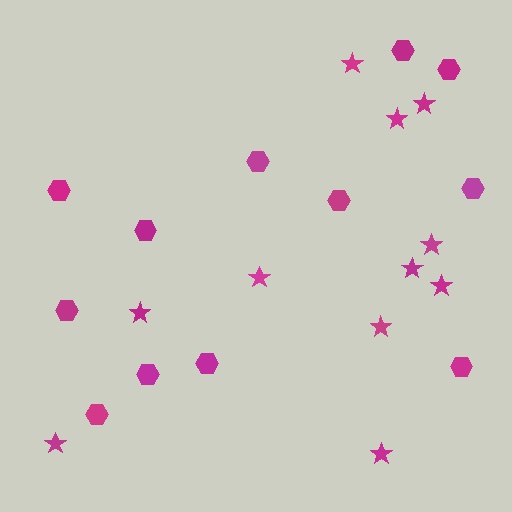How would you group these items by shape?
There are 2 groups: one group of stars (11) and one group of hexagons (12).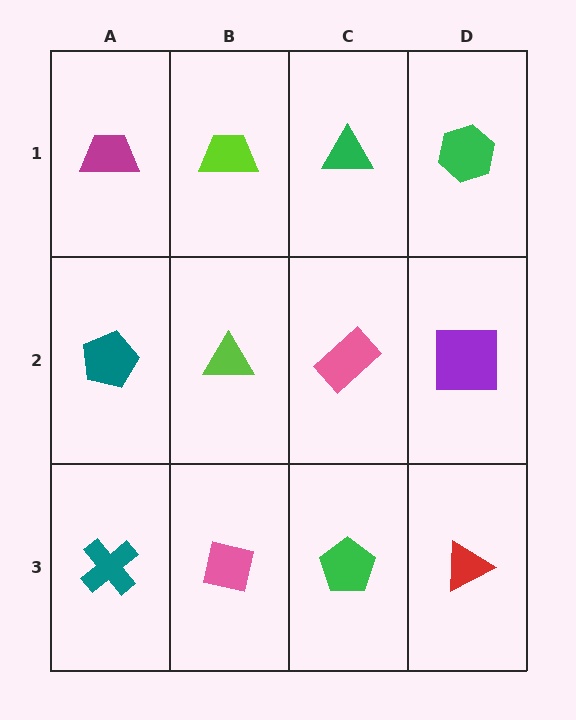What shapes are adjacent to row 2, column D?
A green hexagon (row 1, column D), a red triangle (row 3, column D), a pink rectangle (row 2, column C).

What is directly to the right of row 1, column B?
A green triangle.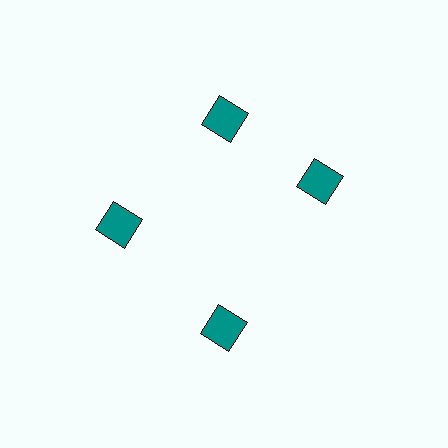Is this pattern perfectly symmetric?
No. The 4 teal squares are arranged in a ring, but one element near the 3 o'clock position is rotated out of alignment along the ring, breaking the 4-fold rotational symmetry.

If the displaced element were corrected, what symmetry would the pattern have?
It would have 4-fold rotational symmetry — the pattern would map onto itself every 90 degrees.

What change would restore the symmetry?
The symmetry would be restored by rotating it back into even spacing with its neighbors so that all 4 squares sit at equal angles and equal distance from the center.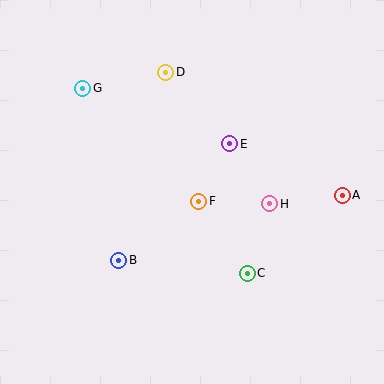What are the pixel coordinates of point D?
Point D is at (166, 72).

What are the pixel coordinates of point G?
Point G is at (83, 88).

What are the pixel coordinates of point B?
Point B is at (119, 260).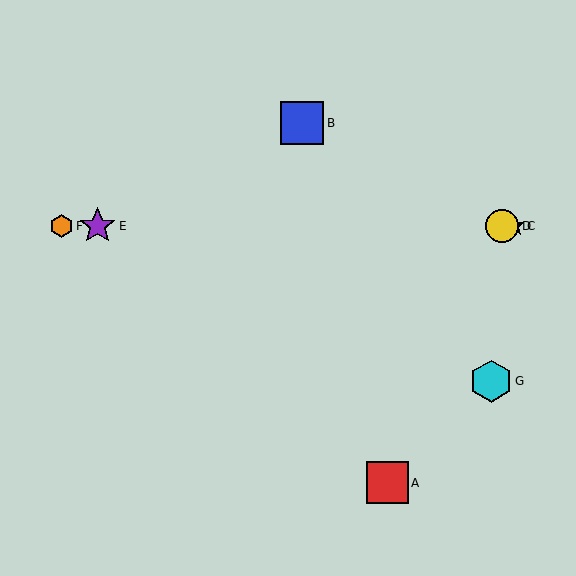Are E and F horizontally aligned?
Yes, both are at y≈226.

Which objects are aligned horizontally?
Objects C, D, E, F are aligned horizontally.